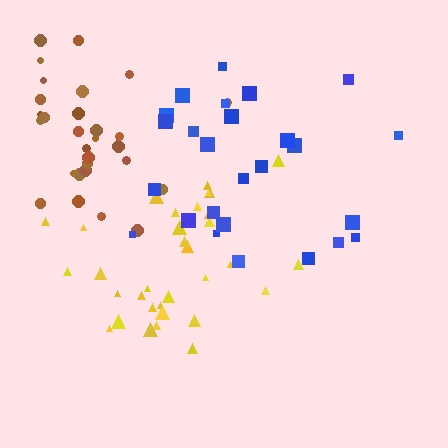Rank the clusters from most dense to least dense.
brown, yellow, blue.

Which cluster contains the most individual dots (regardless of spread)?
Yellow (34).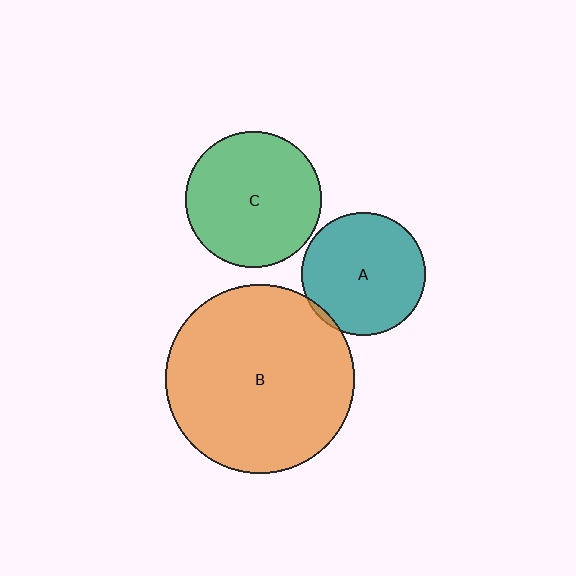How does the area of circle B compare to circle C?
Approximately 1.9 times.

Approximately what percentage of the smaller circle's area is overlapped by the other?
Approximately 5%.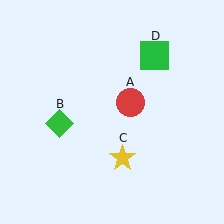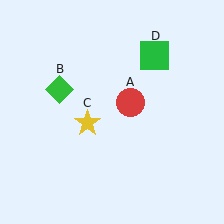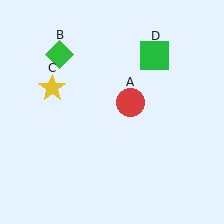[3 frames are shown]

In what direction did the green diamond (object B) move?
The green diamond (object B) moved up.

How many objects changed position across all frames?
2 objects changed position: green diamond (object B), yellow star (object C).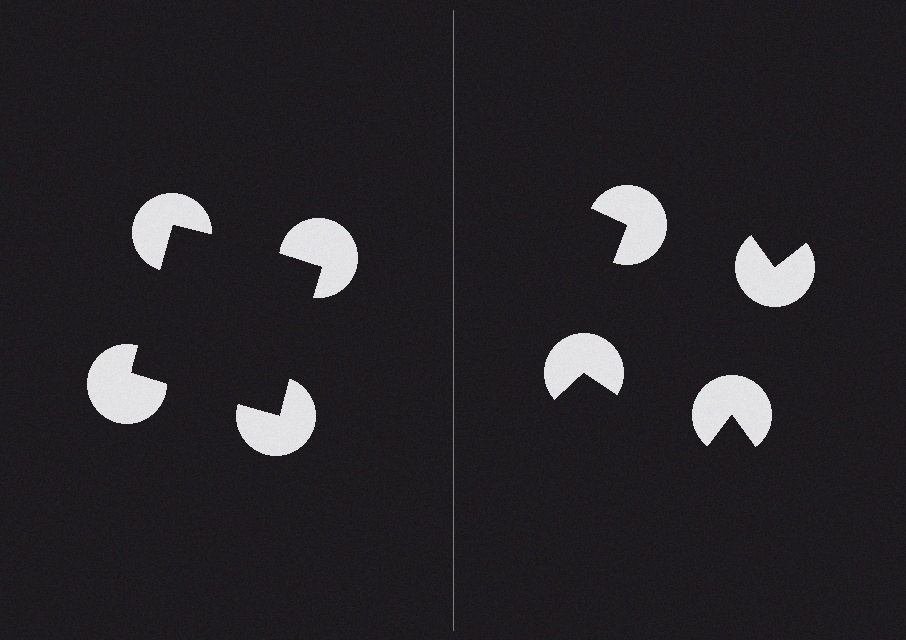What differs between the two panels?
The pac-man discs are positioned identically on both sides; only the wedge orientations differ. On the left they align to a square; on the right they are misaligned.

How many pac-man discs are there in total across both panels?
8 — 4 on each side.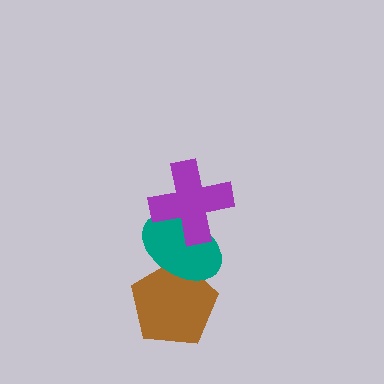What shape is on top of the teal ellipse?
The purple cross is on top of the teal ellipse.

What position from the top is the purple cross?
The purple cross is 1st from the top.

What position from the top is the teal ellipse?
The teal ellipse is 2nd from the top.